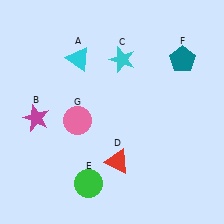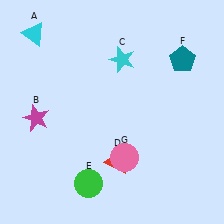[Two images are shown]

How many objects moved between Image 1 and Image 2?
2 objects moved between the two images.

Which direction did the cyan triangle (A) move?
The cyan triangle (A) moved left.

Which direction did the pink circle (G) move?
The pink circle (G) moved right.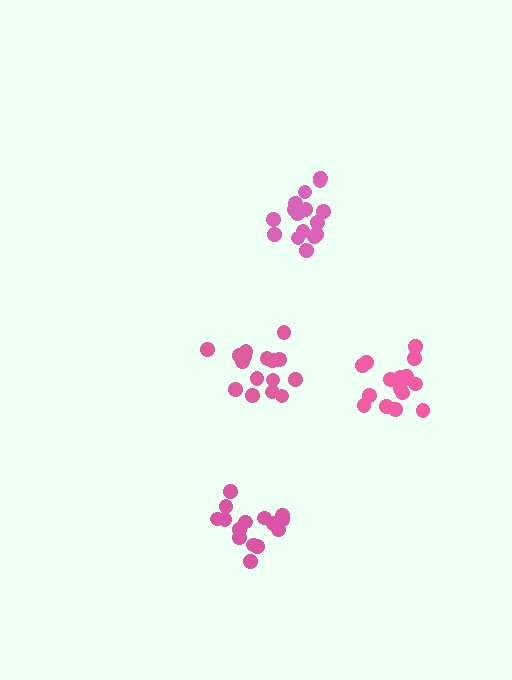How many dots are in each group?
Group 1: 15 dots, Group 2: 17 dots, Group 3: 17 dots, Group 4: 16 dots (65 total).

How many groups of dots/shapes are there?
There are 4 groups.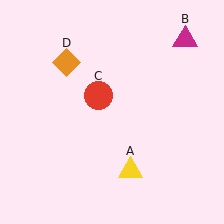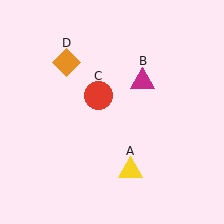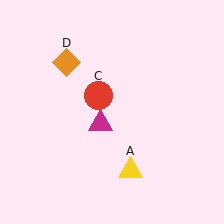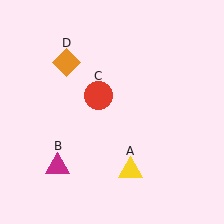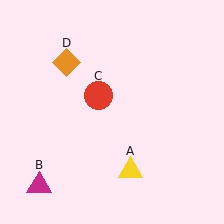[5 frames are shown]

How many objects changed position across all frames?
1 object changed position: magenta triangle (object B).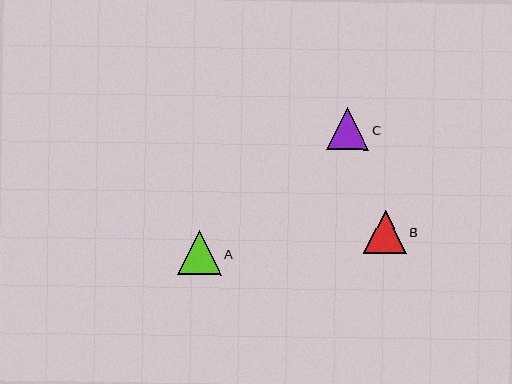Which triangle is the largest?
Triangle A is the largest with a size of approximately 44 pixels.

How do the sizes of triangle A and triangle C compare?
Triangle A and triangle C are approximately the same size.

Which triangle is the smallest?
Triangle C is the smallest with a size of approximately 42 pixels.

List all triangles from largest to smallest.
From largest to smallest: A, B, C.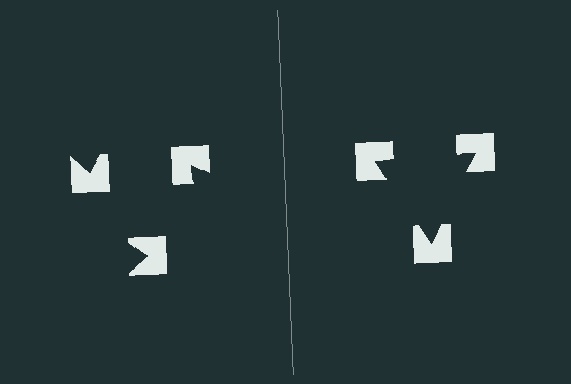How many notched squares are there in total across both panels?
6 — 3 on each side.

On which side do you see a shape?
An illusory triangle appears on the right side. On the left side the wedge cuts are rotated, so no coherent shape forms.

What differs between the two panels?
The notched squares are positioned identically on both sides; only the wedge orientations differ. On the right they align to a triangle; on the left they are misaligned.